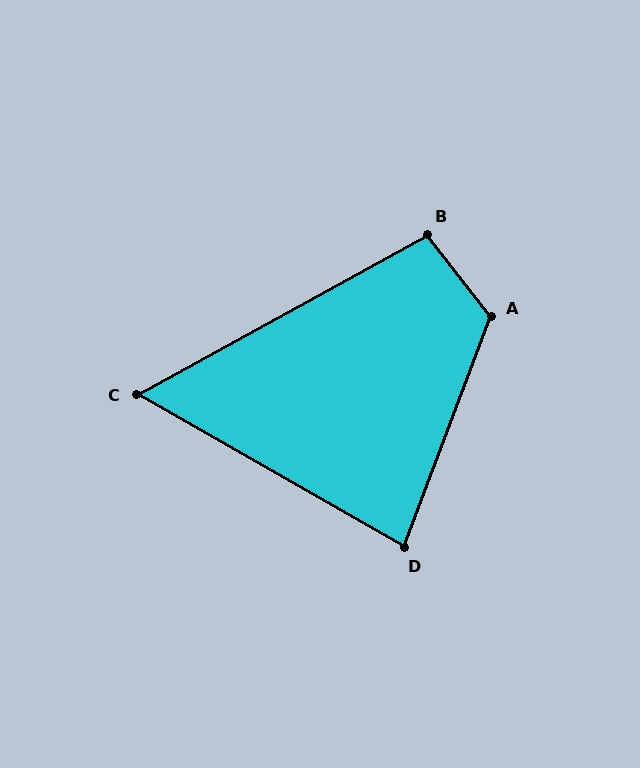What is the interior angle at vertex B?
Approximately 99 degrees (obtuse).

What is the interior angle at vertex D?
Approximately 81 degrees (acute).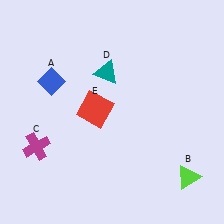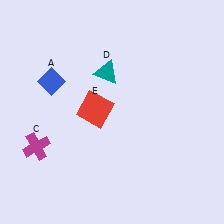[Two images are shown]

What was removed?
The lime triangle (B) was removed in Image 2.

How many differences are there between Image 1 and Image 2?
There is 1 difference between the two images.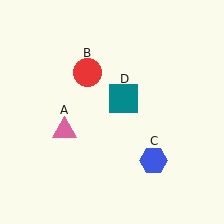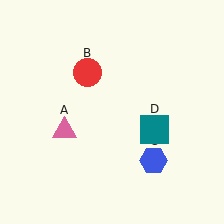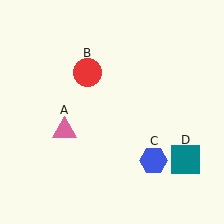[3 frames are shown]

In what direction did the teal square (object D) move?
The teal square (object D) moved down and to the right.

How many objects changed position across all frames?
1 object changed position: teal square (object D).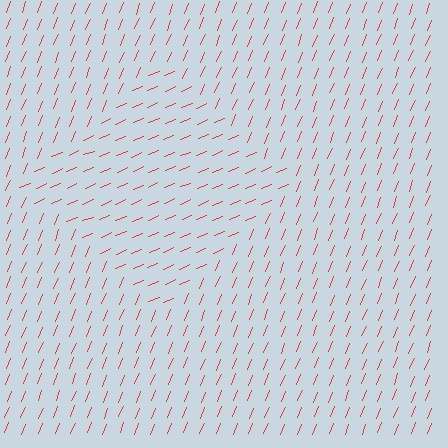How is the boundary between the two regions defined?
The boundary is defined purely by a change in line orientation (approximately 45 degrees difference). All lines are the same color and thickness.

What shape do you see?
I see a diamond.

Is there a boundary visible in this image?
Yes, there is a texture boundary formed by a change in line orientation.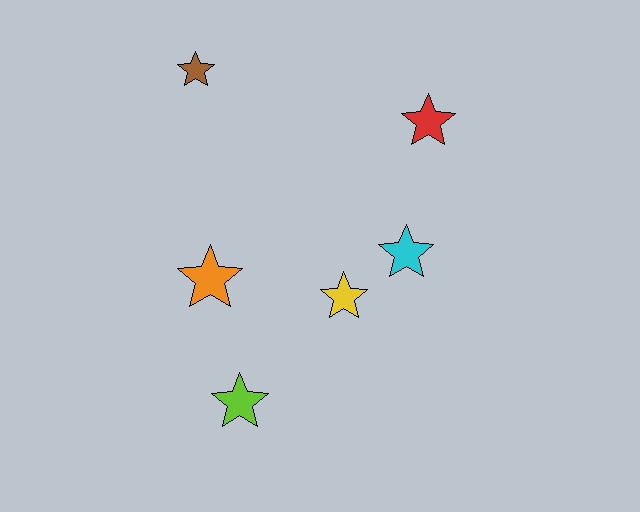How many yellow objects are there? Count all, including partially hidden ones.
There is 1 yellow object.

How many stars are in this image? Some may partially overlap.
There are 6 stars.